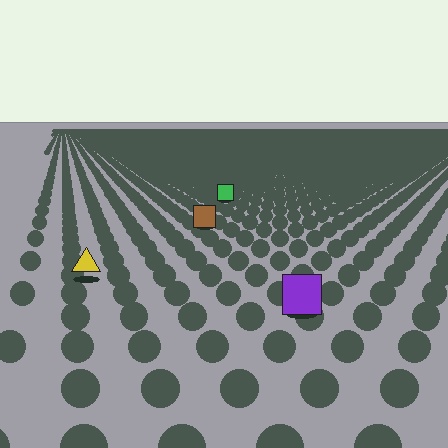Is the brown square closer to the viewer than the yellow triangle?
No. The yellow triangle is closer — you can tell from the texture gradient: the ground texture is coarser near it.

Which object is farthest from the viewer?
The green square is farthest from the viewer. It appears smaller and the ground texture around it is denser.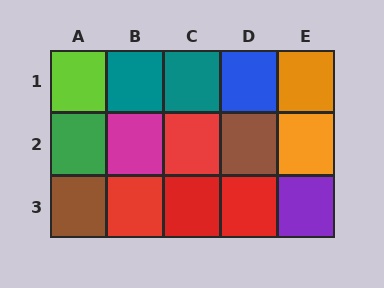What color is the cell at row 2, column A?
Green.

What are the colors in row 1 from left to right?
Lime, teal, teal, blue, orange.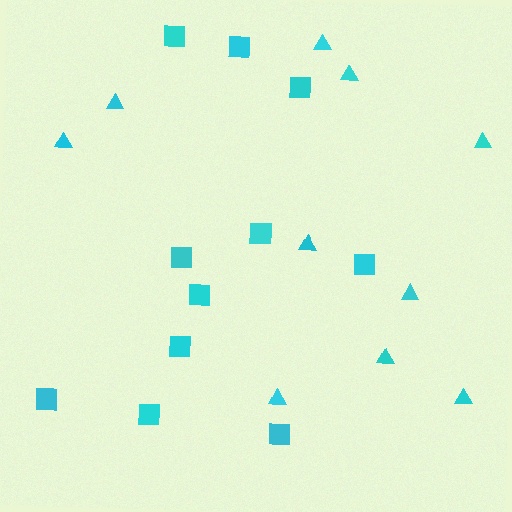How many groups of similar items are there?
There are 2 groups: one group of squares (11) and one group of triangles (10).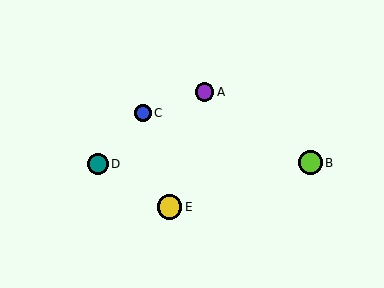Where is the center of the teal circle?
The center of the teal circle is at (98, 164).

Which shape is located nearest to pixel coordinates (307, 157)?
The lime circle (labeled B) at (310, 163) is nearest to that location.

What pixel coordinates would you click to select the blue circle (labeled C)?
Click at (143, 113) to select the blue circle C.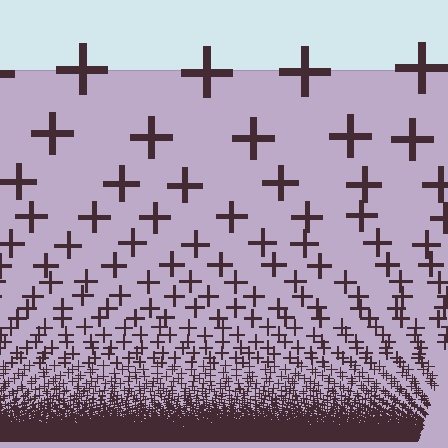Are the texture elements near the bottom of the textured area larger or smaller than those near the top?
Smaller. The gradient is inverted — elements near the bottom are smaller and denser.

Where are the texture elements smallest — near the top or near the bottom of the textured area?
Near the bottom.